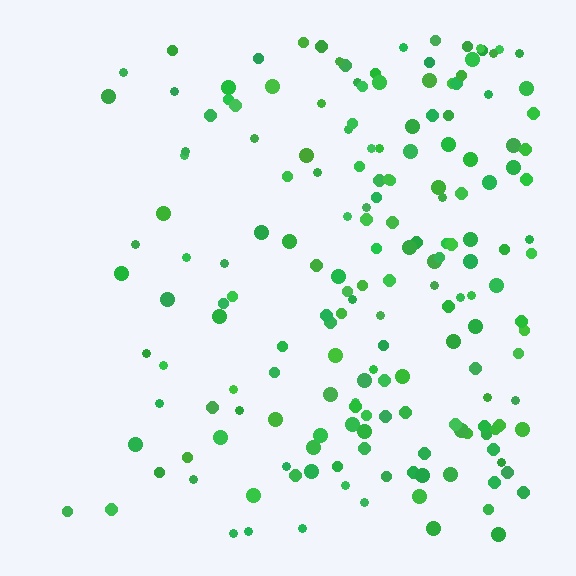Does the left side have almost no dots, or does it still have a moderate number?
Still a moderate number, just noticeably fewer than the right.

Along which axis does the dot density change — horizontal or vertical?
Horizontal.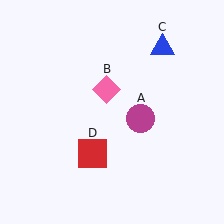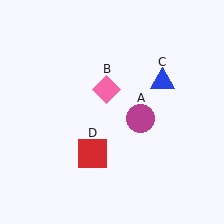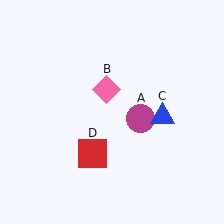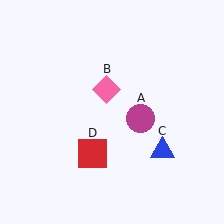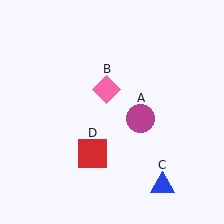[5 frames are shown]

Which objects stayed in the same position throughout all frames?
Magenta circle (object A) and pink diamond (object B) and red square (object D) remained stationary.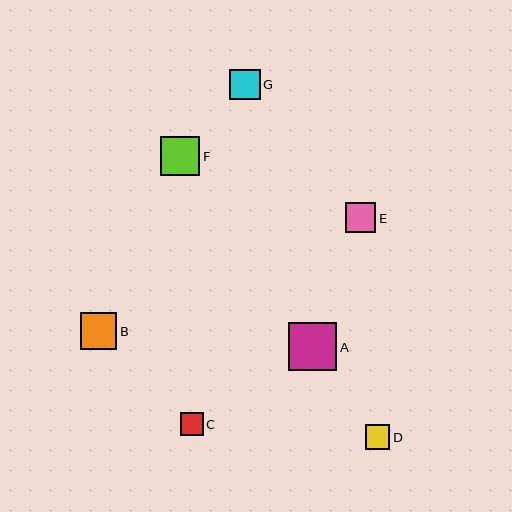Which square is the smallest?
Square C is the smallest with a size of approximately 23 pixels.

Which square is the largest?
Square A is the largest with a size of approximately 48 pixels.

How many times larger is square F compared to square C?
Square F is approximately 1.7 times the size of square C.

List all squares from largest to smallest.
From largest to smallest: A, F, B, G, E, D, C.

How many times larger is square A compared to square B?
Square A is approximately 1.3 times the size of square B.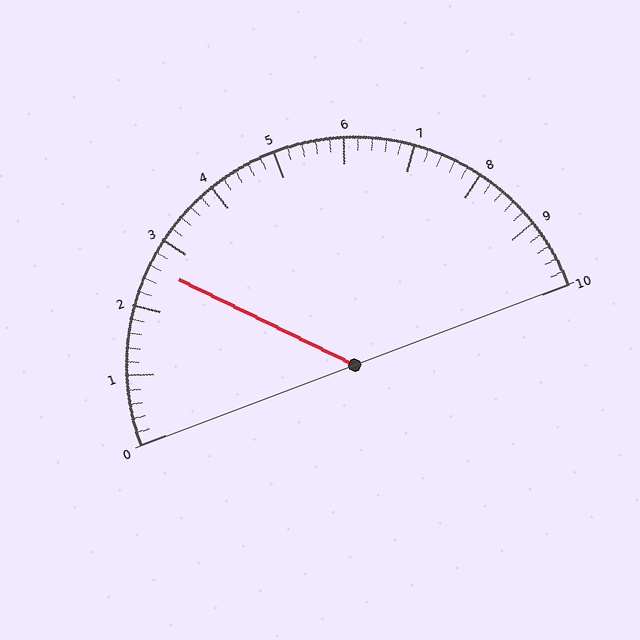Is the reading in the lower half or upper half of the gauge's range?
The reading is in the lower half of the range (0 to 10).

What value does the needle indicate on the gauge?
The needle indicates approximately 2.6.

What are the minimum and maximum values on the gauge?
The gauge ranges from 0 to 10.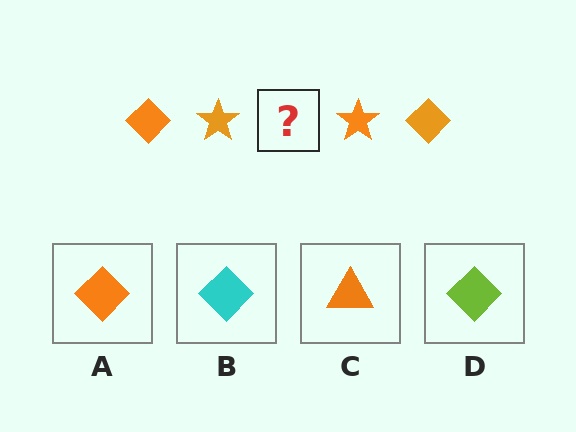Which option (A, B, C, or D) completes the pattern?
A.